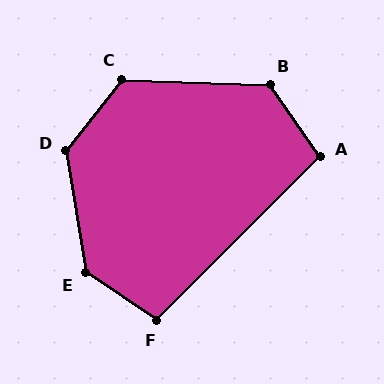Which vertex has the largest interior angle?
E, at approximately 134 degrees.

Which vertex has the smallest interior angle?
A, at approximately 100 degrees.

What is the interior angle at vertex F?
Approximately 101 degrees (obtuse).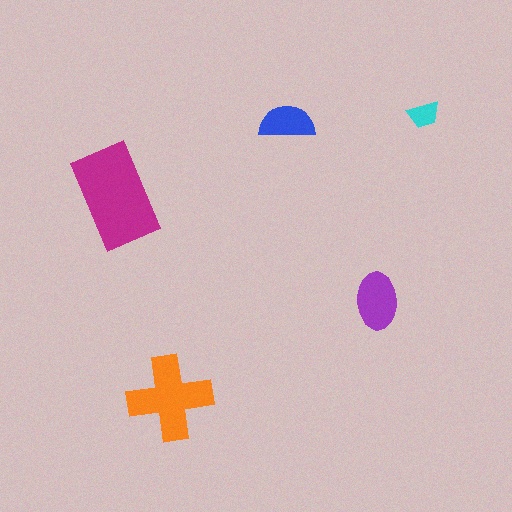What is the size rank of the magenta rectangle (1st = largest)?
1st.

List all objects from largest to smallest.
The magenta rectangle, the orange cross, the purple ellipse, the blue semicircle, the cyan trapezoid.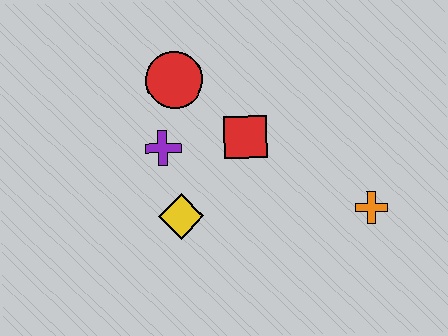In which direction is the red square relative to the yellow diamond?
The red square is above the yellow diamond.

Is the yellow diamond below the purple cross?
Yes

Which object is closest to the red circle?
The purple cross is closest to the red circle.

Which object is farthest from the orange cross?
The red circle is farthest from the orange cross.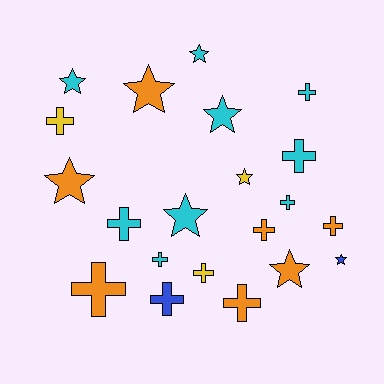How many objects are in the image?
There are 21 objects.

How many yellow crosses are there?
There are 2 yellow crosses.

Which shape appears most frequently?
Cross, with 12 objects.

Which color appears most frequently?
Cyan, with 9 objects.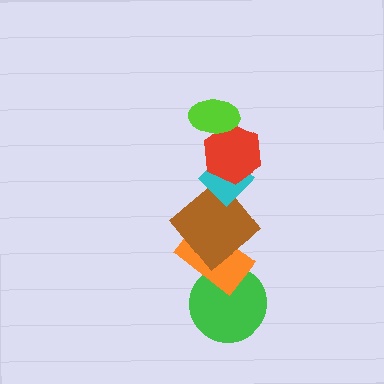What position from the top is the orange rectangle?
The orange rectangle is 5th from the top.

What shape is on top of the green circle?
The orange rectangle is on top of the green circle.